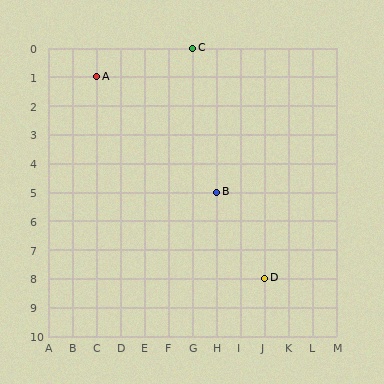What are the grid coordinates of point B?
Point B is at grid coordinates (H, 5).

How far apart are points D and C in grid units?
Points D and C are 3 columns and 8 rows apart (about 8.5 grid units diagonally).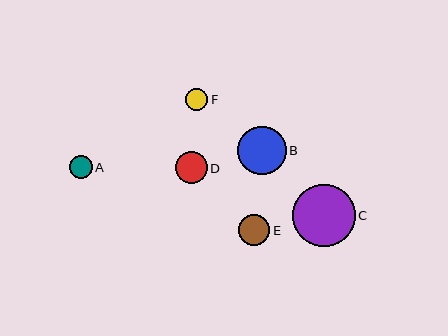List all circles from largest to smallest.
From largest to smallest: C, B, D, E, A, F.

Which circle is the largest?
Circle C is the largest with a size of approximately 62 pixels.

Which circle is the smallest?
Circle F is the smallest with a size of approximately 22 pixels.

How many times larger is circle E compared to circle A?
Circle E is approximately 1.4 times the size of circle A.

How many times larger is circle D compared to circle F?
Circle D is approximately 1.5 times the size of circle F.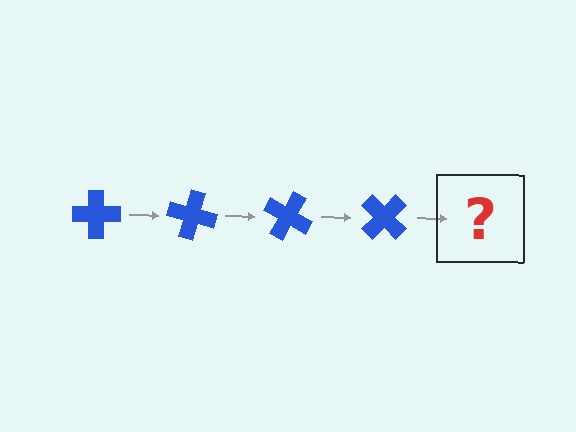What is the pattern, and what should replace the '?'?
The pattern is that the cross rotates 15 degrees each step. The '?' should be a blue cross rotated 60 degrees.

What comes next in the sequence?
The next element should be a blue cross rotated 60 degrees.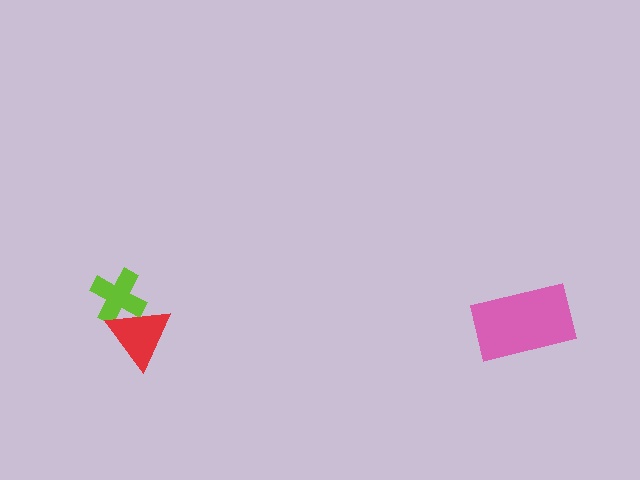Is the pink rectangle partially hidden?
No, no other shape covers it.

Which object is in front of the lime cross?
The red triangle is in front of the lime cross.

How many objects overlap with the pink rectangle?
0 objects overlap with the pink rectangle.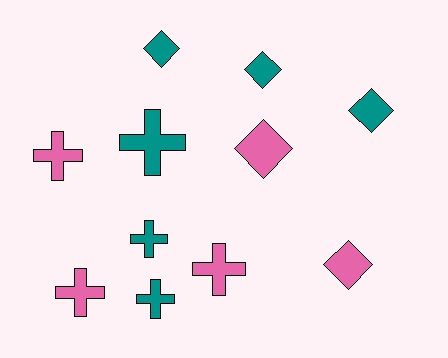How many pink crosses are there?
There are 3 pink crosses.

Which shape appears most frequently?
Cross, with 6 objects.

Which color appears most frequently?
Teal, with 6 objects.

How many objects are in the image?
There are 11 objects.